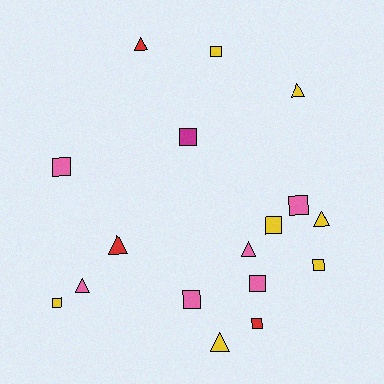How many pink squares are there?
There are 4 pink squares.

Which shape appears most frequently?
Square, with 10 objects.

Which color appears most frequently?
Yellow, with 7 objects.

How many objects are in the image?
There are 17 objects.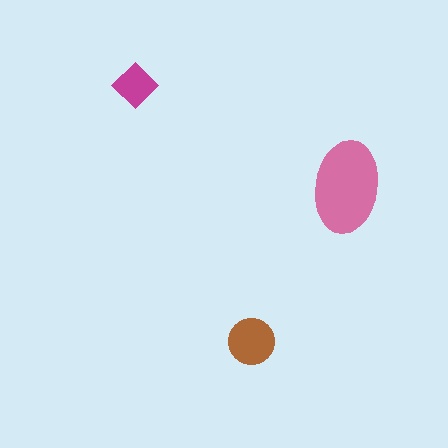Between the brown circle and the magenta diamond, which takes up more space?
The brown circle.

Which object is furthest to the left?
The magenta diamond is leftmost.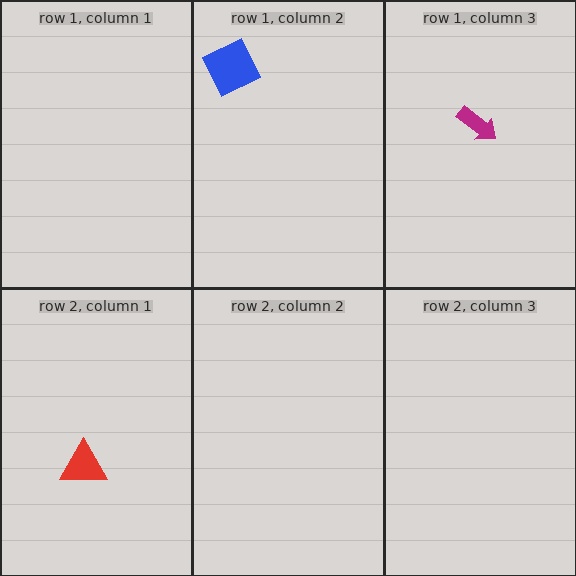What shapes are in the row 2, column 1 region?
The red triangle.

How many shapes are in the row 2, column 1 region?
1.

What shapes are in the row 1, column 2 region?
The blue square.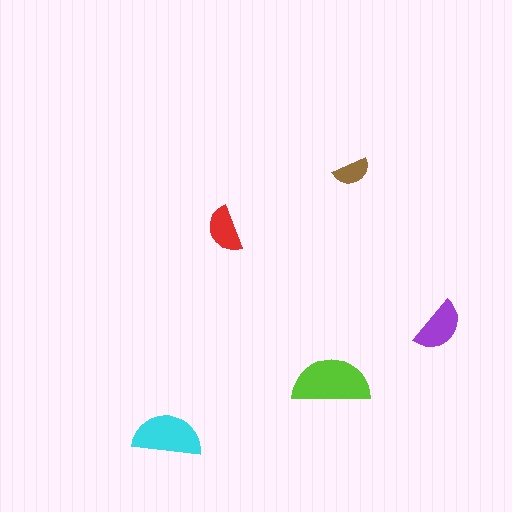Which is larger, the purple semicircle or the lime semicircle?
The lime one.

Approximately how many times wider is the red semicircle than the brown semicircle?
About 1.5 times wider.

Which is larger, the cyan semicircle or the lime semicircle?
The lime one.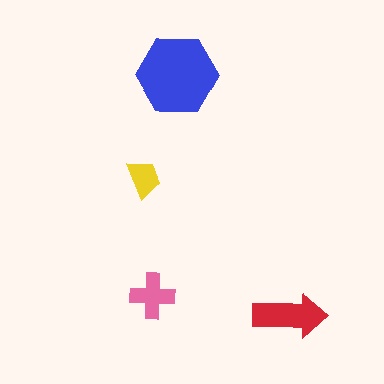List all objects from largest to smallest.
The blue hexagon, the red arrow, the pink cross, the yellow trapezoid.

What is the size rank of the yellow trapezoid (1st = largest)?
4th.